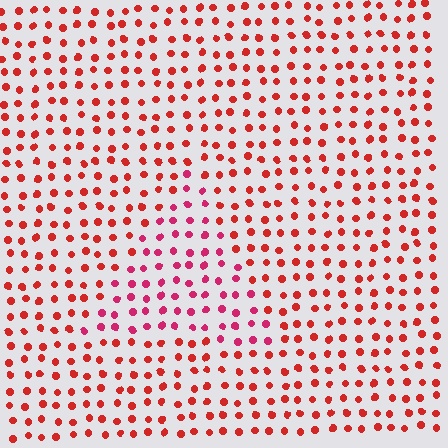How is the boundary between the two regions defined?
The boundary is defined purely by a slight shift in hue (about 26 degrees). Spacing, size, and orientation are identical on both sides.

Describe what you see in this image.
The image is filled with small red elements in a uniform arrangement. A triangle-shaped region is visible where the elements are tinted to a slightly different hue, forming a subtle color boundary.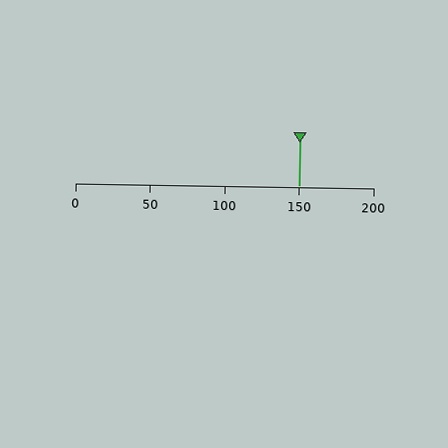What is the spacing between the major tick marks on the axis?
The major ticks are spaced 50 apart.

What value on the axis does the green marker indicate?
The marker indicates approximately 150.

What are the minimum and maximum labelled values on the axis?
The axis runs from 0 to 200.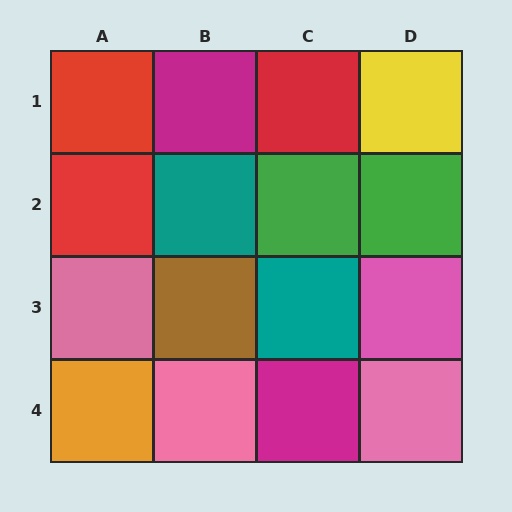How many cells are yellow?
1 cell is yellow.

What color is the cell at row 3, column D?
Pink.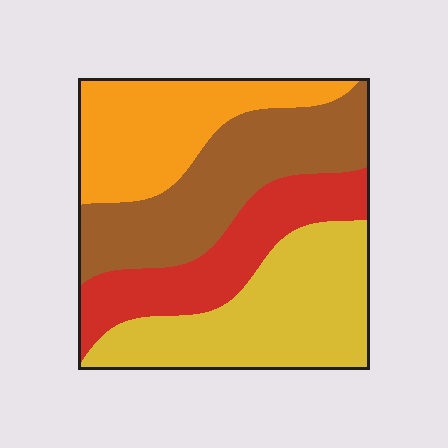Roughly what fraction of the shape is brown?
Brown covers 28% of the shape.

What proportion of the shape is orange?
Orange takes up about one quarter (1/4) of the shape.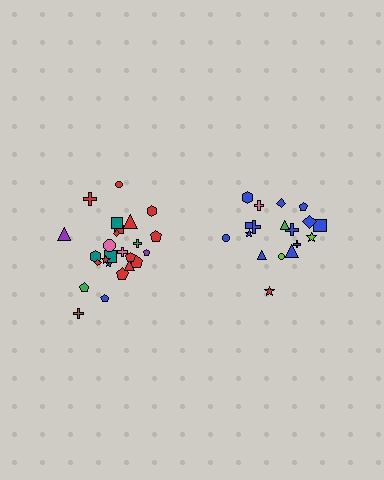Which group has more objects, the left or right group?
The left group.